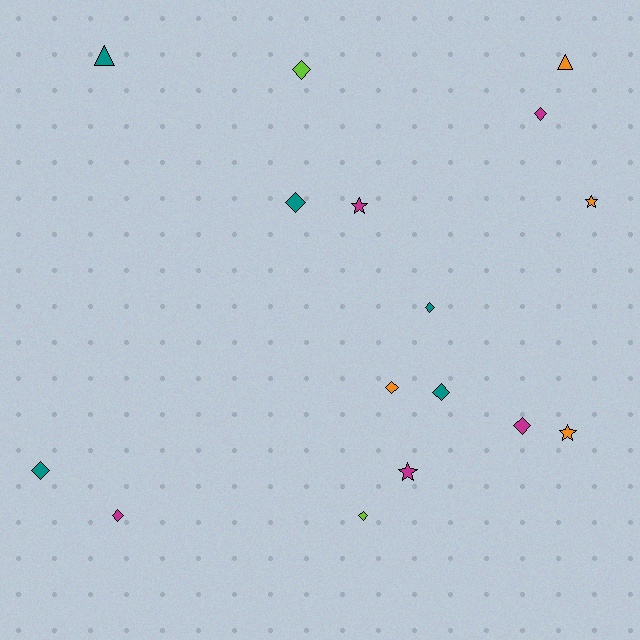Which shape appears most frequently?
Diamond, with 10 objects.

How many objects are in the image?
There are 16 objects.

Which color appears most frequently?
Teal, with 5 objects.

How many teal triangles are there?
There is 1 teal triangle.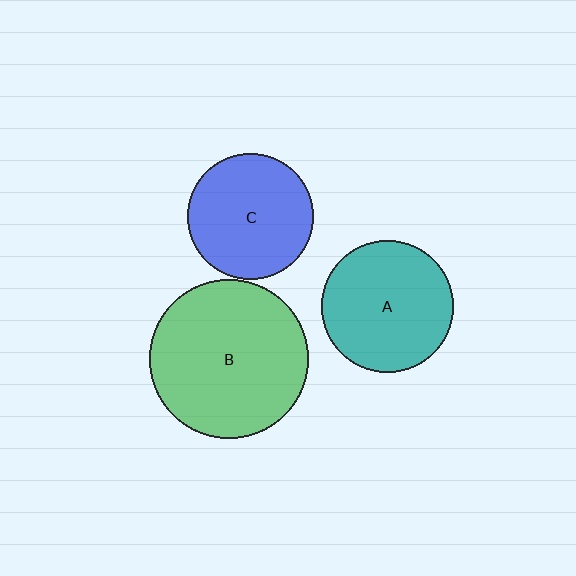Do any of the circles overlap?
No, none of the circles overlap.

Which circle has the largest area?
Circle B (green).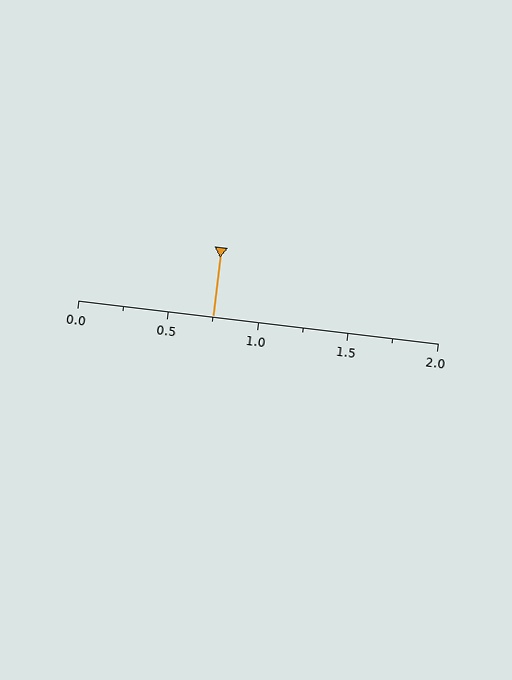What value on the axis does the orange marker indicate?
The marker indicates approximately 0.75.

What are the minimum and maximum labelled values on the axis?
The axis runs from 0.0 to 2.0.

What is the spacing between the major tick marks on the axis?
The major ticks are spaced 0.5 apart.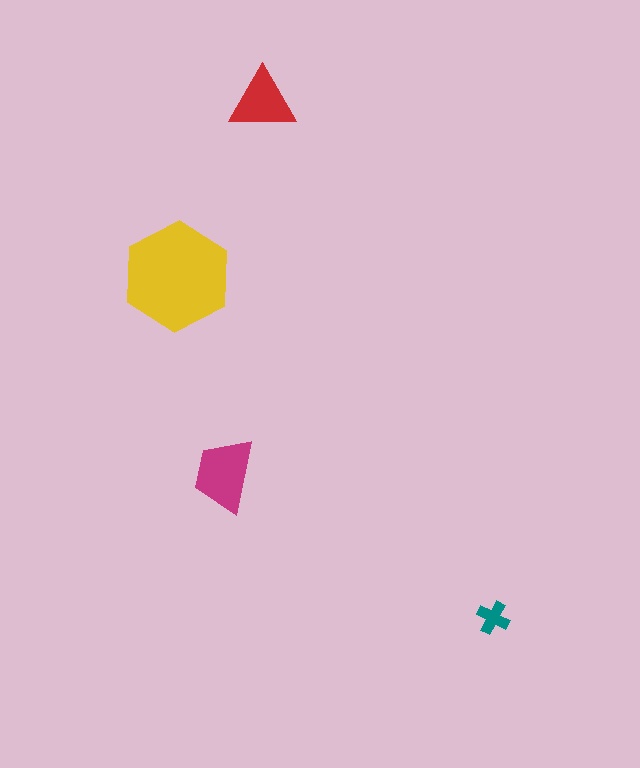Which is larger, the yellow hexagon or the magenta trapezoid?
The yellow hexagon.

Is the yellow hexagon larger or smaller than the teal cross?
Larger.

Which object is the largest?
The yellow hexagon.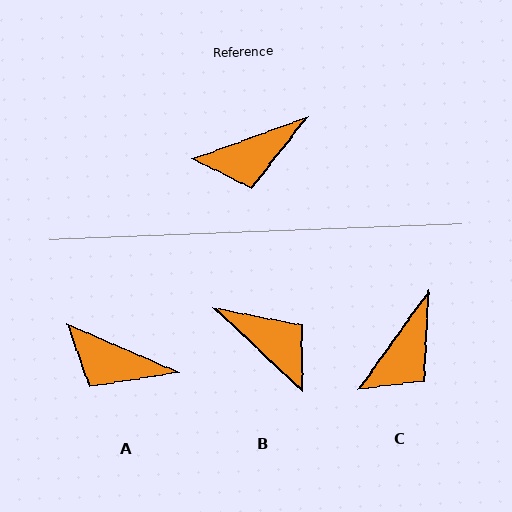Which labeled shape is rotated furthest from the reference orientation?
B, about 117 degrees away.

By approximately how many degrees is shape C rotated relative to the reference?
Approximately 35 degrees counter-clockwise.